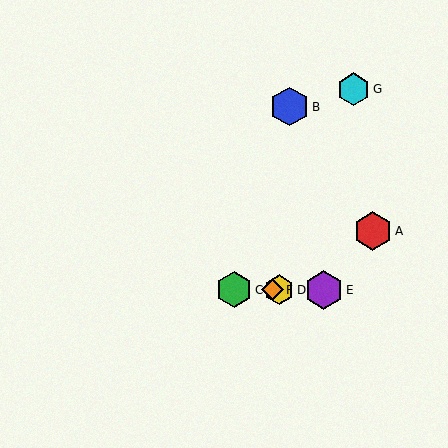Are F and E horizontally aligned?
Yes, both are at y≈290.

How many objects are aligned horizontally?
4 objects (C, D, E, F) are aligned horizontally.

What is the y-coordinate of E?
Object E is at y≈290.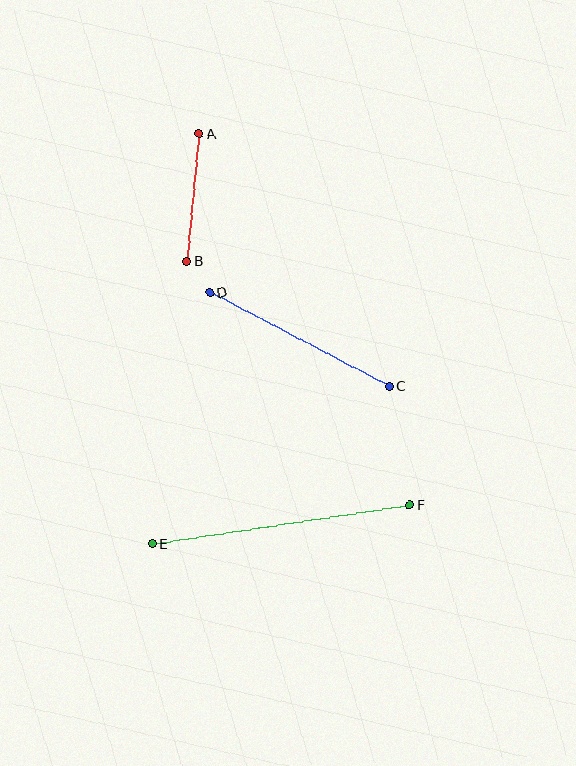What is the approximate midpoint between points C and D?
The midpoint is at approximately (300, 340) pixels.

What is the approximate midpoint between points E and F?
The midpoint is at approximately (281, 525) pixels.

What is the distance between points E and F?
The distance is approximately 260 pixels.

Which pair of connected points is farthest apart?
Points E and F are farthest apart.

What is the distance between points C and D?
The distance is approximately 202 pixels.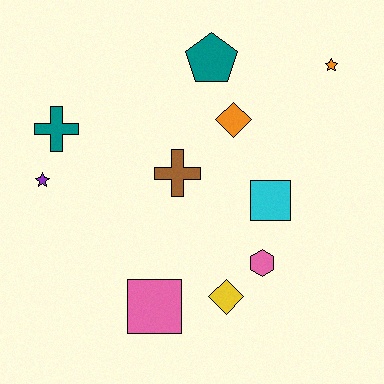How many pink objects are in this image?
There are 2 pink objects.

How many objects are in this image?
There are 10 objects.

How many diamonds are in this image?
There are 2 diamonds.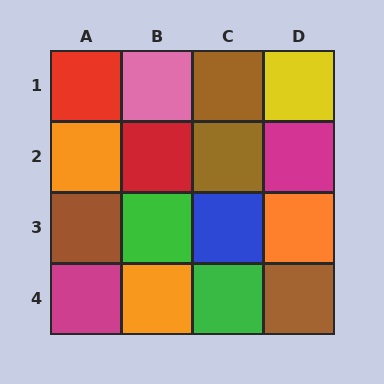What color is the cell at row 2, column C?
Brown.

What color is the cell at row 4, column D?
Brown.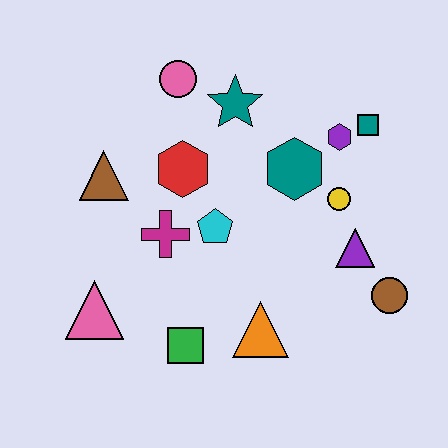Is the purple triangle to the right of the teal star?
Yes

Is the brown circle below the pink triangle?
No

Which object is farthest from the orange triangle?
The pink circle is farthest from the orange triangle.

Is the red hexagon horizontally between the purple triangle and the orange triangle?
No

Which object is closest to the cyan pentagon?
The magenta cross is closest to the cyan pentagon.